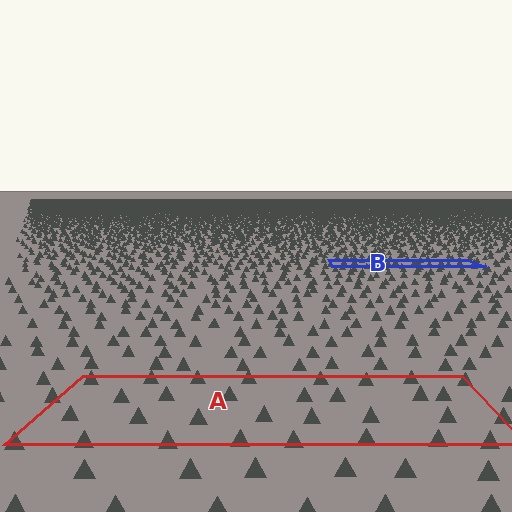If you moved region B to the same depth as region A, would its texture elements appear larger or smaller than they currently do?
They would appear larger. At a closer depth, the same texture elements are projected at a bigger on-screen size.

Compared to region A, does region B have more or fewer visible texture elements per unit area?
Region B has more texture elements per unit area — they are packed more densely because it is farther away.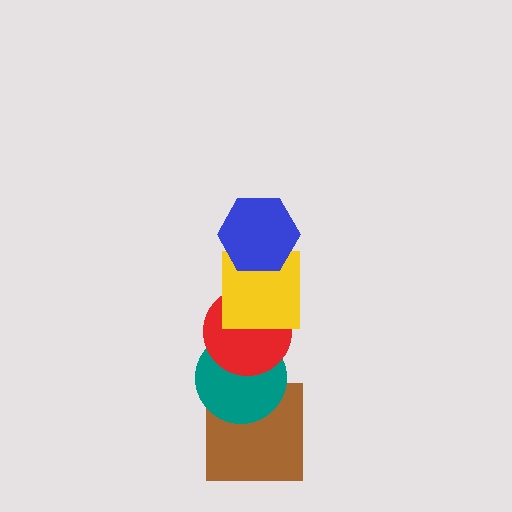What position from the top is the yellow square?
The yellow square is 2nd from the top.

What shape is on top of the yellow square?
The blue hexagon is on top of the yellow square.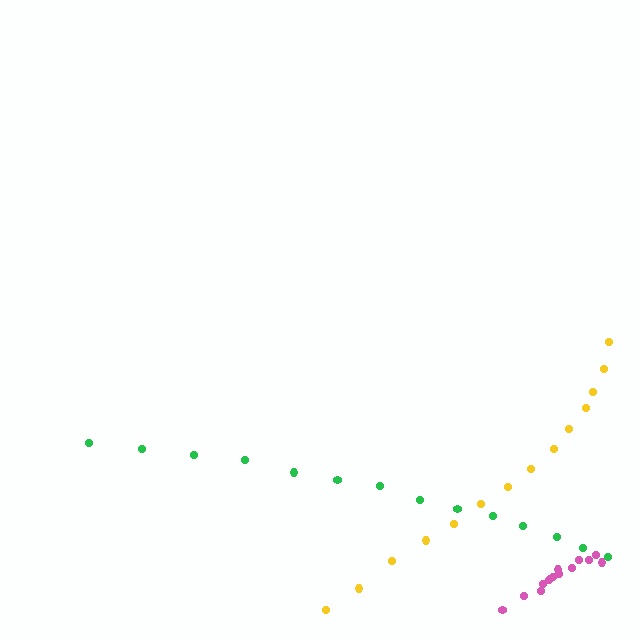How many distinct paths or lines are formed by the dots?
There are 3 distinct paths.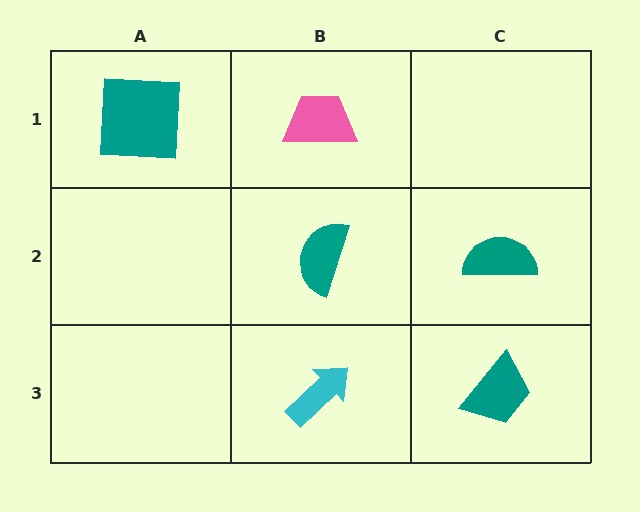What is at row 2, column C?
A teal semicircle.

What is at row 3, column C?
A teal trapezoid.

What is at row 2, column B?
A teal semicircle.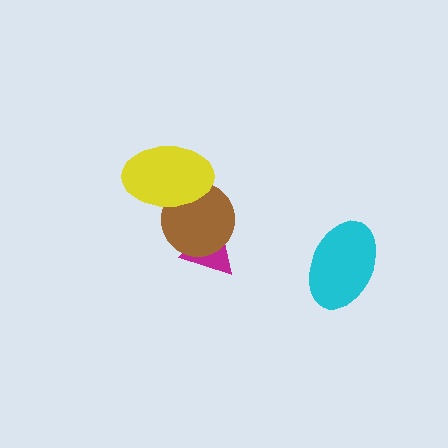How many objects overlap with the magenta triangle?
1 object overlaps with the magenta triangle.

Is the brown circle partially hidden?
Yes, it is partially covered by another shape.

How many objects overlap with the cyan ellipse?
0 objects overlap with the cyan ellipse.